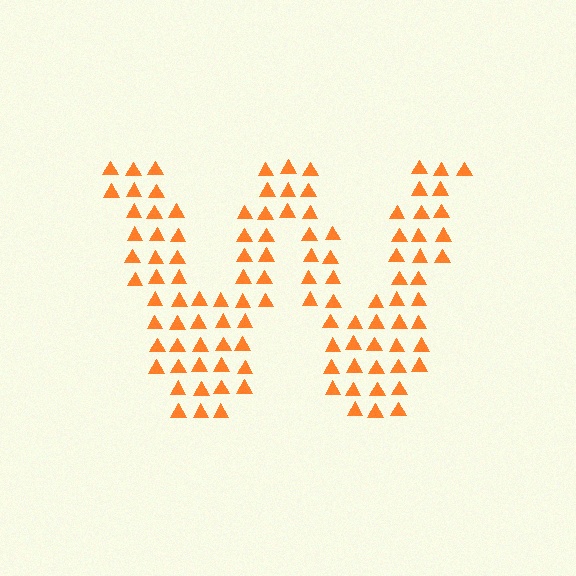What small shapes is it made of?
It is made of small triangles.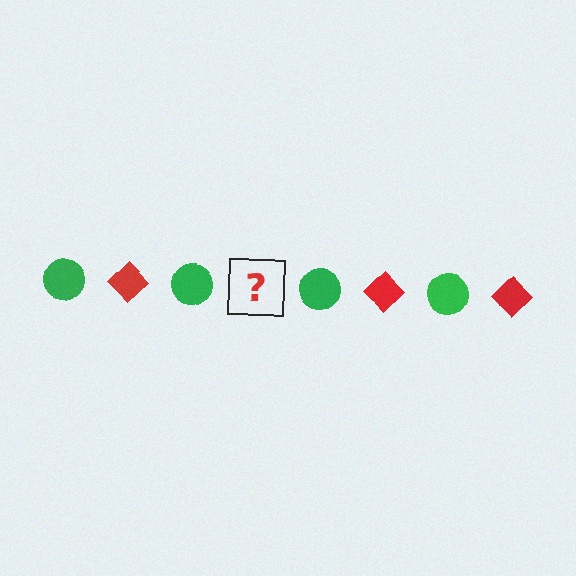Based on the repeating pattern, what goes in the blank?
The blank should be a red diamond.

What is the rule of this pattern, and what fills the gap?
The rule is that the pattern alternates between green circle and red diamond. The gap should be filled with a red diamond.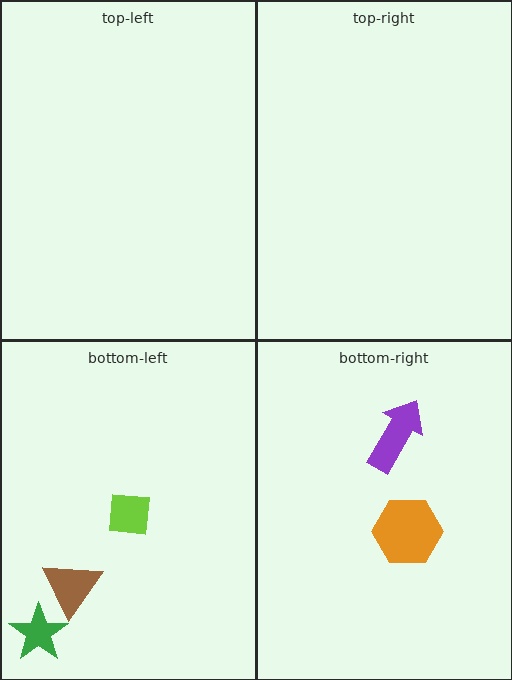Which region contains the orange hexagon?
The bottom-right region.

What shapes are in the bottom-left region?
The brown triangle, the green star, the lime square.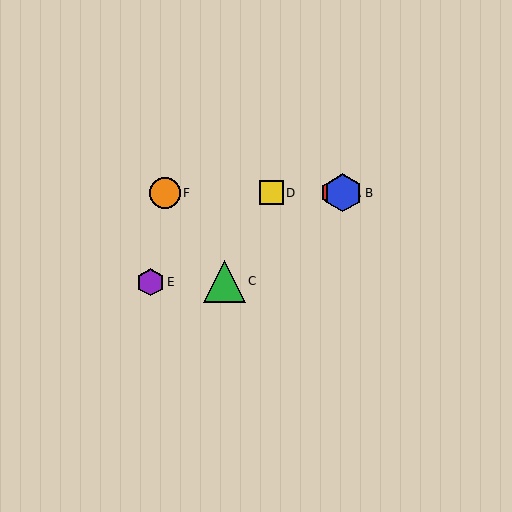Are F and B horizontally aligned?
Yes, both are at y≈193.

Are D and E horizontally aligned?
No, D is at y≈193 and E is at y≈282.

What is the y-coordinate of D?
Object D is at y≈193.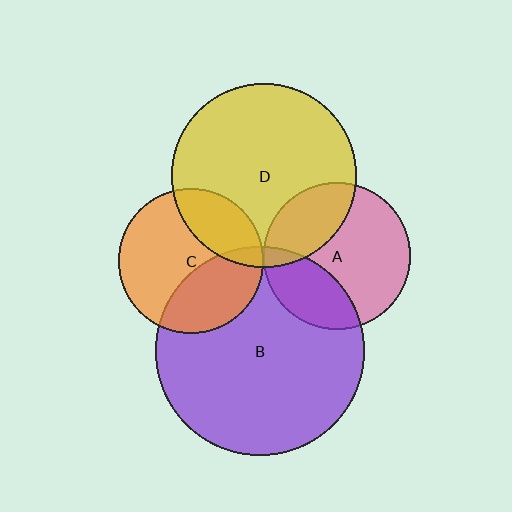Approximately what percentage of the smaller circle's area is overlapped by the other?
Approximately 5%.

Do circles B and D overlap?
Yes.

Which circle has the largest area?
Circle B (purple).